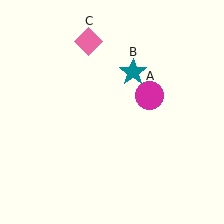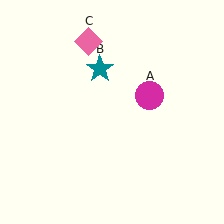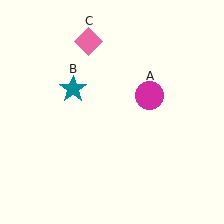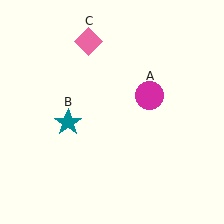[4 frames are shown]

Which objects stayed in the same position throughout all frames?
Magenta circle (object A) and pink diamond (object C) remained stationary.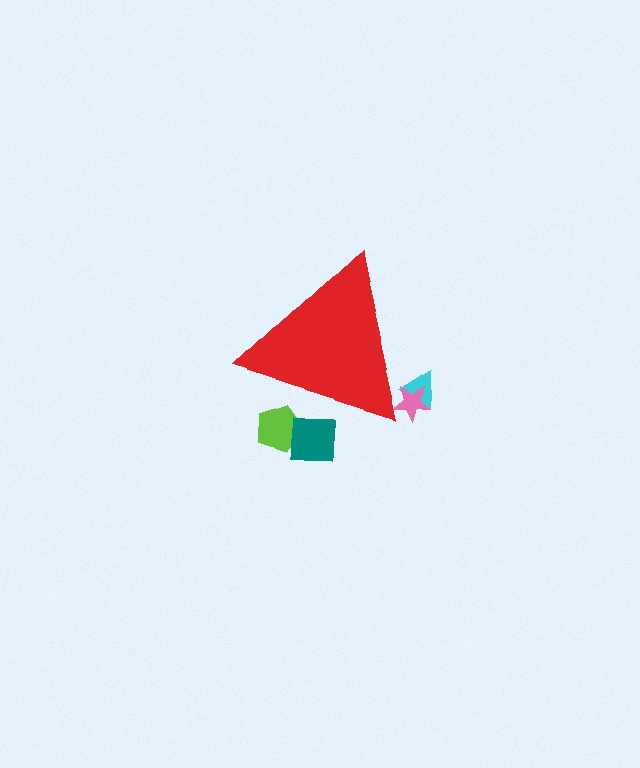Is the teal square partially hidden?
Yes, the teal square is partially hidden behind the red triangle.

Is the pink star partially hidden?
Yes, the pink star is partially hidden behind the red triangle.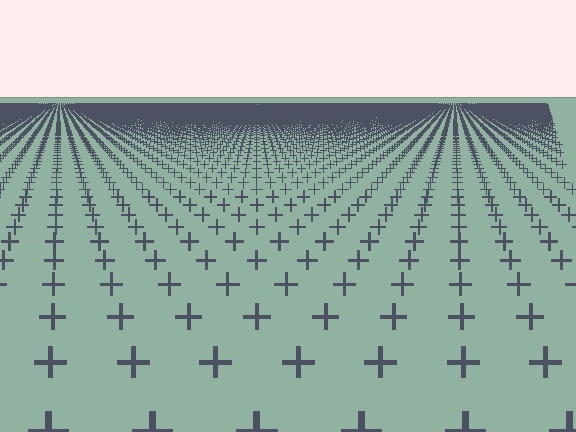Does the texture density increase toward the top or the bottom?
Density increases toward the top.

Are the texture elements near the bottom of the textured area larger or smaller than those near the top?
Larger. Near the bottom, elements are closer to the viewer and appear at a bigger on-screen size.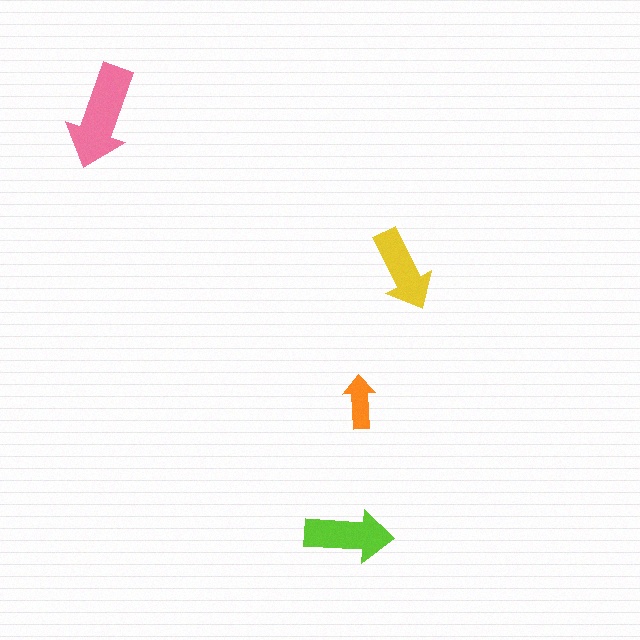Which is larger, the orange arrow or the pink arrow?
The pink one.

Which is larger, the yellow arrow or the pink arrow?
The pink one.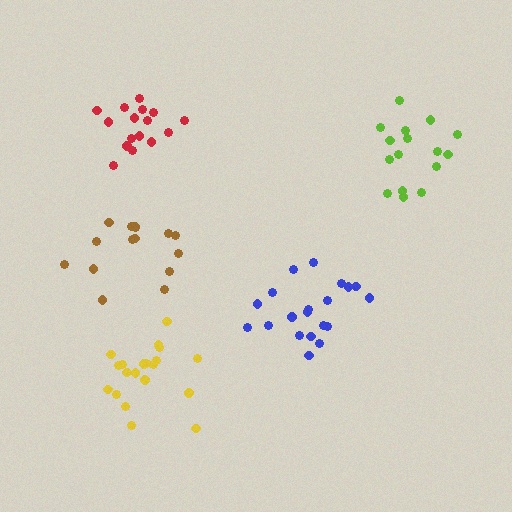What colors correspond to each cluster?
The clusters are colored: yellow, blue, red, lime, brown.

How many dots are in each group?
Group 1: 20 dots, Group 2: 20 dots, Group 3: 16 dots, Group 4: 16 dots, Group 5: 15 dots (87 total).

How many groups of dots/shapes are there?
There are 5 groups.